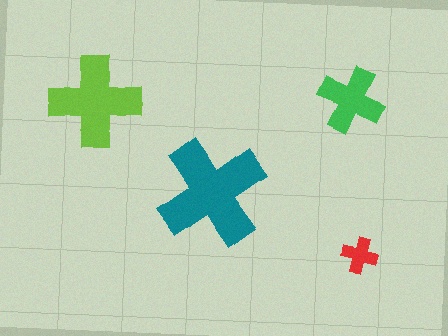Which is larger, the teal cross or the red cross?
The teal one.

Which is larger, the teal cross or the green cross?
The teal one.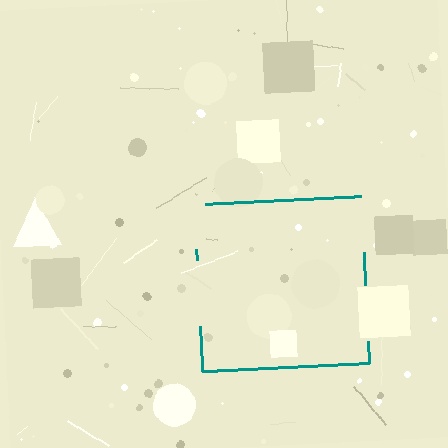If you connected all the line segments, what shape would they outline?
They would outline a square.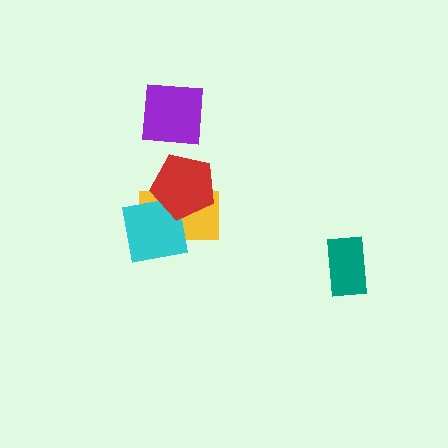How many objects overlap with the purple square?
0 objects overlap with the purple square.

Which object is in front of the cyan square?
The red pentagon is in front of the cyan square.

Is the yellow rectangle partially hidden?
Yes, it is partially covered by another shape.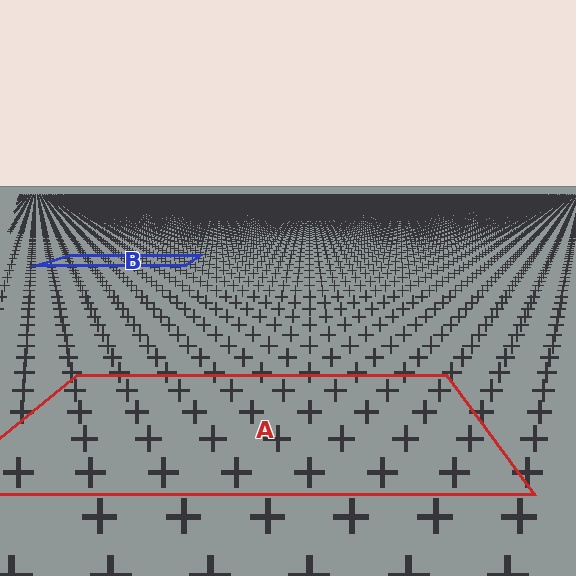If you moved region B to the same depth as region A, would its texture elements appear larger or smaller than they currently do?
They would appear larger. At a closer depth, the same texture elements are projected at a bigger on-screen size.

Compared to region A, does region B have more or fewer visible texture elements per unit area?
Region B has more texture elements per unit area — they are packed more densely because it is farther away.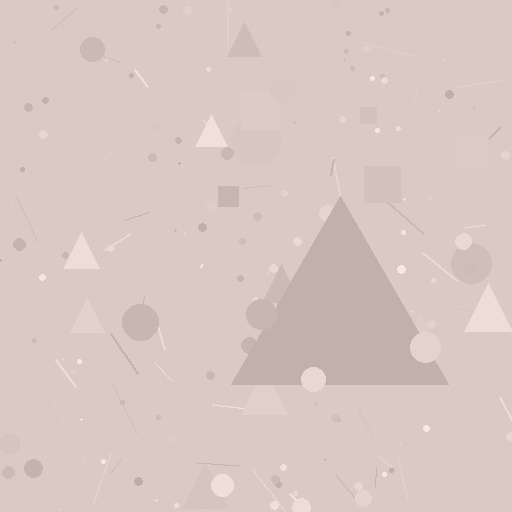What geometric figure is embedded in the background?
A triangle is embedded in the background.